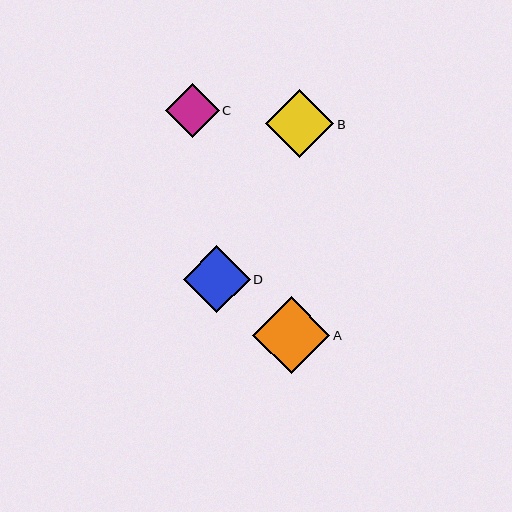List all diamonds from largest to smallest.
From largest to smallest: A, B, D, C.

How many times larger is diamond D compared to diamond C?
Diamond D is approximately 1.2 times the size of diamond C.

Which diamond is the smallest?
Diamond C is the smallest with a size of approximately 54 pixels.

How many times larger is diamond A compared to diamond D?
Diamond A is approximately 1.2 times the size of diamond D.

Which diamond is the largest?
Diamond A is the largest with a size of approximately 77 pixels.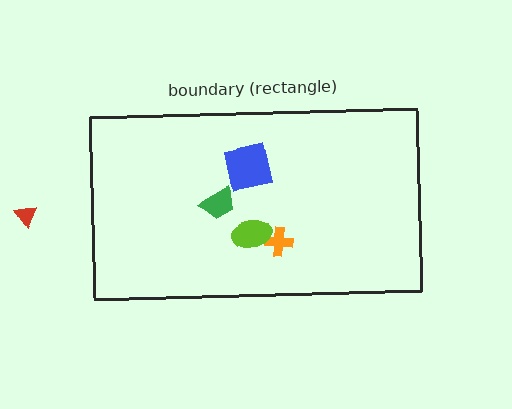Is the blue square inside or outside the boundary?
Inside.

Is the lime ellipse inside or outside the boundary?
Inside.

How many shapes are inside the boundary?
4 inside, 1 outside.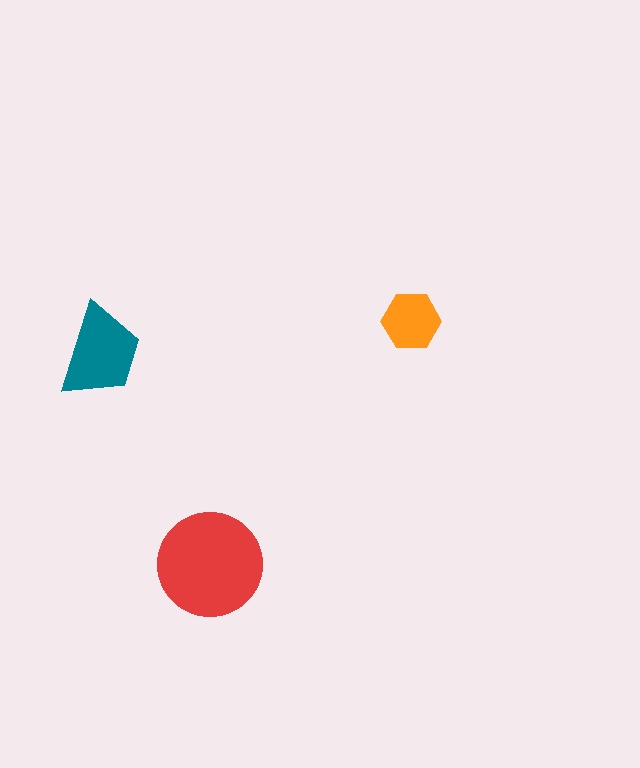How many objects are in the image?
There are 3 objects in the image.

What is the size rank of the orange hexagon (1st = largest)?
3rd.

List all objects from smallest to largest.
The orange hexagon, the teal trapezoid, the red circle.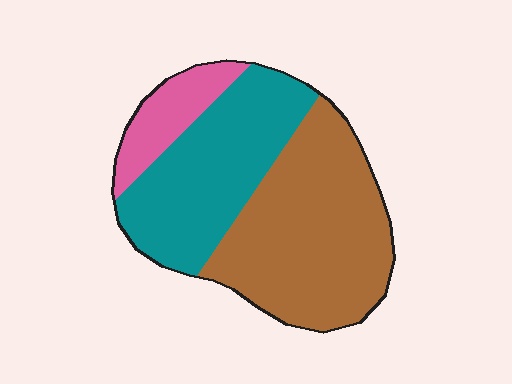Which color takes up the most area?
Brown, at roughly 50%.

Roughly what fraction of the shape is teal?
Teal takes up about three eighths (3/8) of the shape.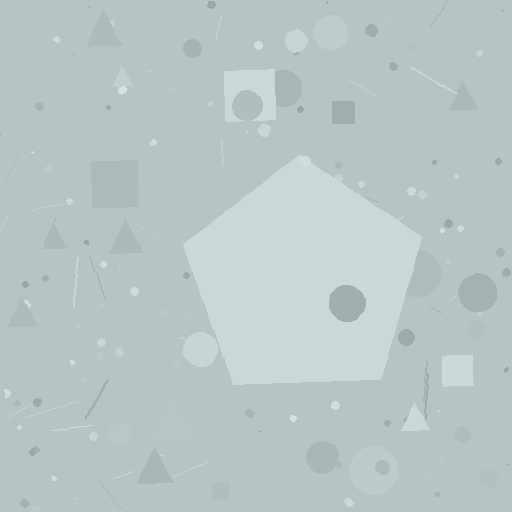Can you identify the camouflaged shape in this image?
The camouflaged shape is a pentagon.